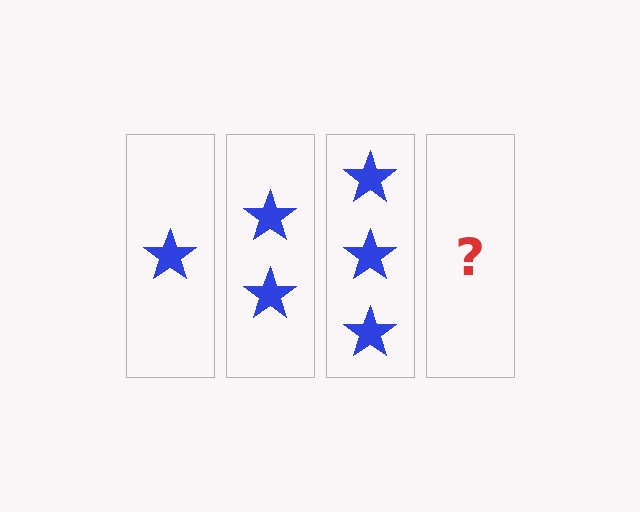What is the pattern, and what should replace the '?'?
The pattern is that each step adds one more star. The '?' should be 4 stars.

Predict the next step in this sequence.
The next step is 4 stars.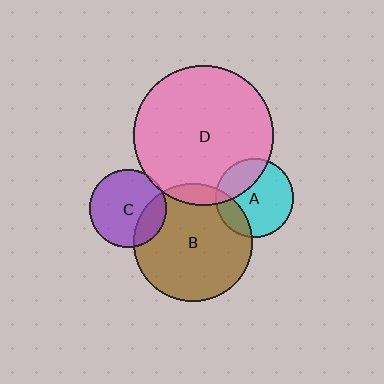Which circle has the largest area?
Circle D (pink).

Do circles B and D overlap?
Yes.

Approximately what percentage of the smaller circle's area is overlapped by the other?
Approximately 10%.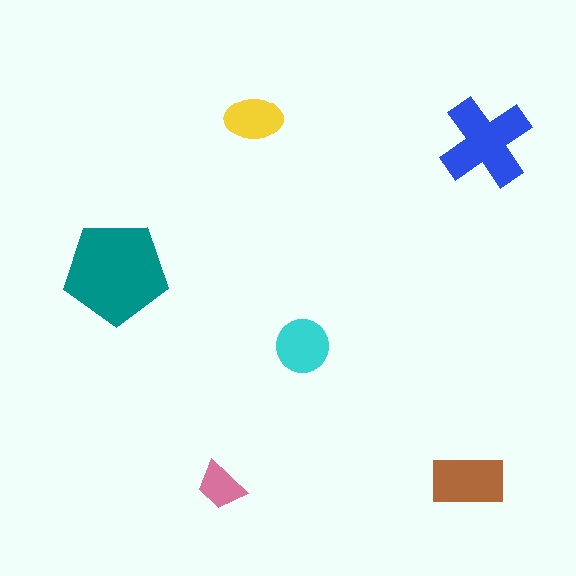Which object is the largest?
The teal pentagon.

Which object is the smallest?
The pink trapezoid.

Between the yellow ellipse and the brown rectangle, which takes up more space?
The brown rectangle.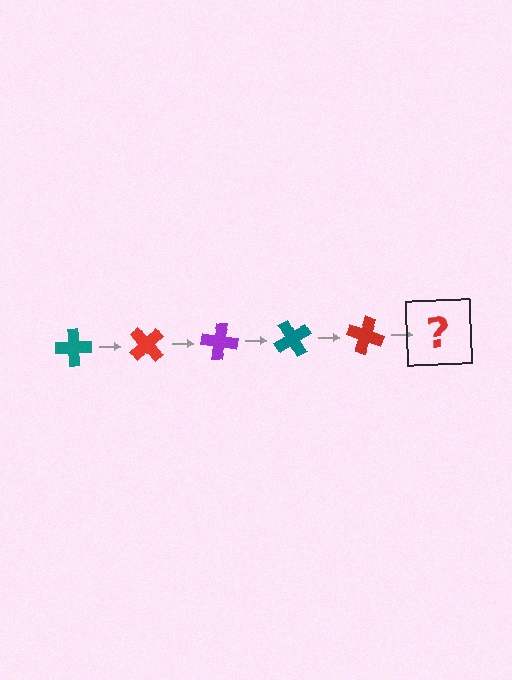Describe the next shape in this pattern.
It should be a purple cross, rotated 250 degrees from the start.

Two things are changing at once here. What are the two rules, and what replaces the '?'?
The two rules are that it rotates 50 degrees each step and the color cycles through teal, red, and purple. The '?' should be a purple cross, rotated 250 degrees from the start.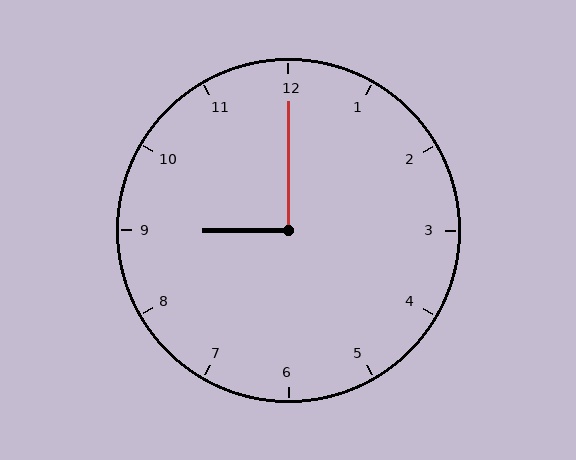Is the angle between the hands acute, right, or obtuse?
It is right.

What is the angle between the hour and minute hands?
Approximately 90 degrees.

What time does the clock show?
9:00.